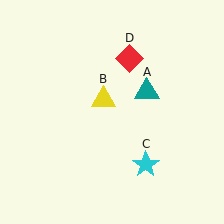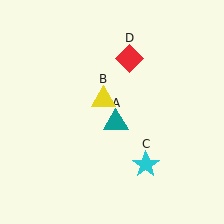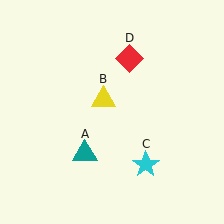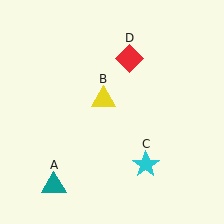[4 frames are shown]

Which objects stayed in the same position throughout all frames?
Yellow triangle (object B) and cyan star (object C) and red diamond (object D) remained stationary.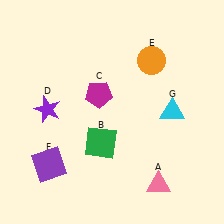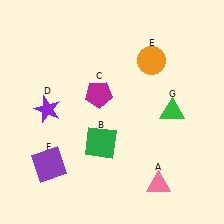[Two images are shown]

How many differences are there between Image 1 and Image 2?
There is 1 difference between the two images.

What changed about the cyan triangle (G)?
In Image 1, G is cyan. In Image 2, it changed to green.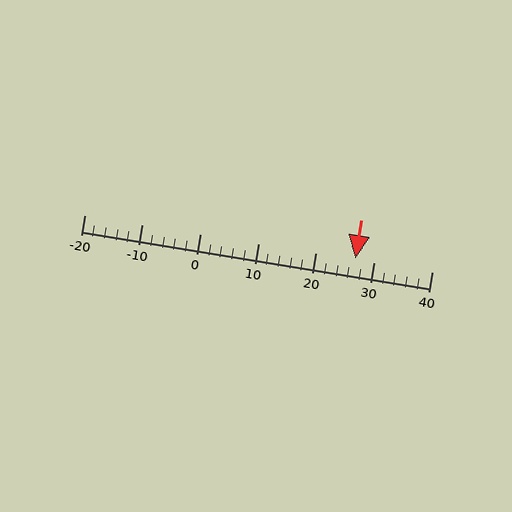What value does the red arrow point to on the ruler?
The red arrow points to approximately 27.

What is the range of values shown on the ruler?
The ruler shows values from -20 to 40.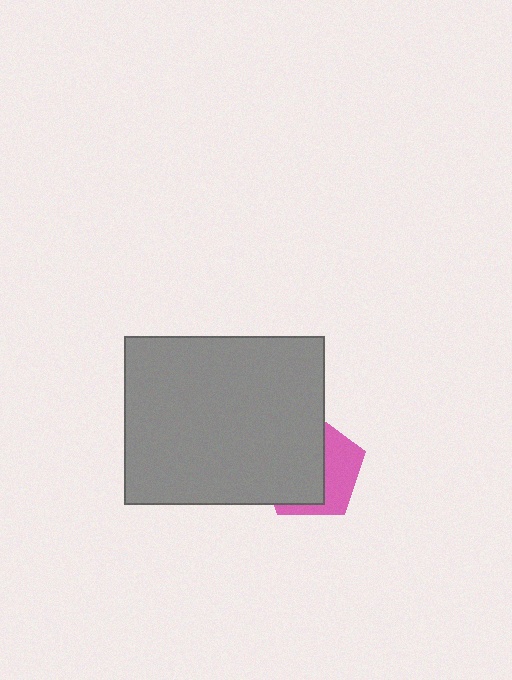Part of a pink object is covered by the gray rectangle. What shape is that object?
It is a pentagon.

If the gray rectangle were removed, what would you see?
You would see the complete pink pentagon.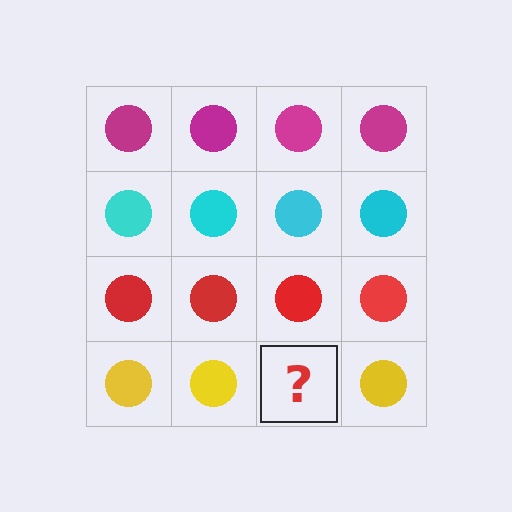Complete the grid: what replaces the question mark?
The question mark should be replaced with a yellow circle.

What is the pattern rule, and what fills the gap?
The rule is that each row has a consistent color. The gap should be filled with a yellow circle.